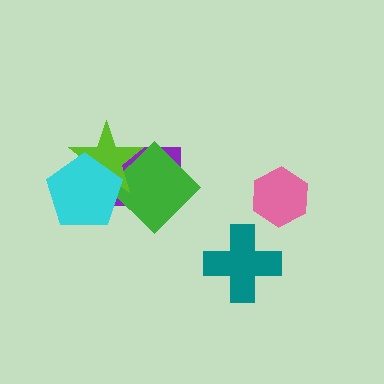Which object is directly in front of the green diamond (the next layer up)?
The lime star is directly in front of the green diamond.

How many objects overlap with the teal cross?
0 objects overlap with the teal cross.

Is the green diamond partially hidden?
Yes, it is partially covered by another shape.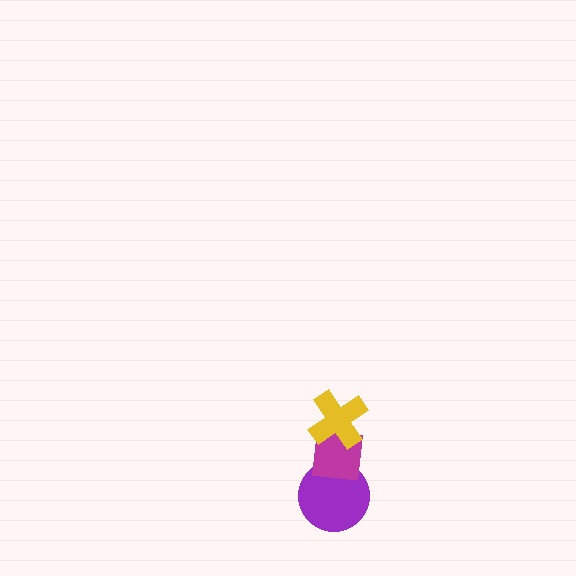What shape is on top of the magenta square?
The yellow cross is on top of the magenta square.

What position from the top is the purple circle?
The purple circle is 3rd from the top.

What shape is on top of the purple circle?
The magenta square is on top of the purple circle.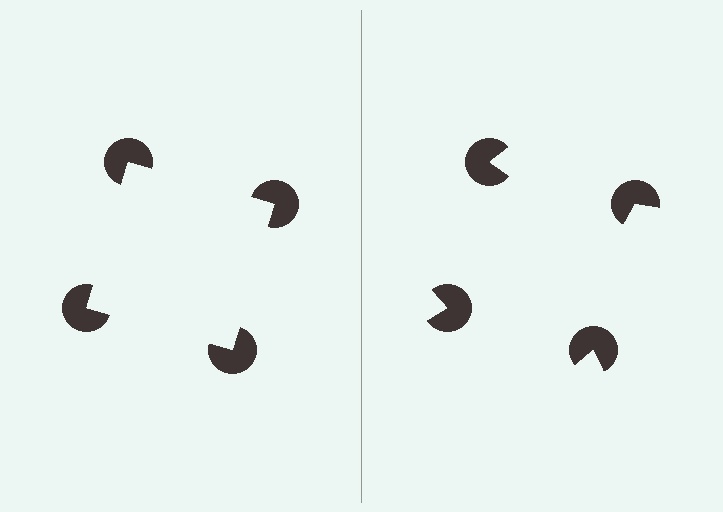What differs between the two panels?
The pac-man discs are positioned identically on both sides; only the wedge orientations differ. On the left they align to a square; on the right they are misaligned.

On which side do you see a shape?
An illusory square appears on the left side. On the right side the wedge cuts are rotated, so no coherent shape forms.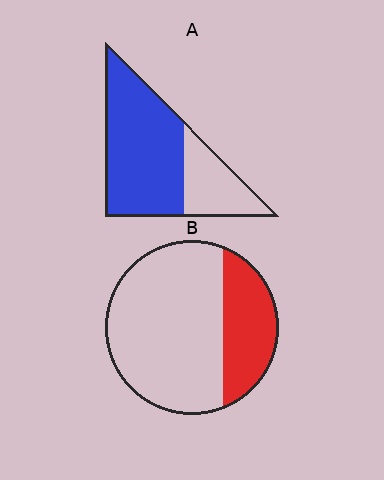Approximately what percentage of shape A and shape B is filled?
A is approximately 70% and B is approximately 30%.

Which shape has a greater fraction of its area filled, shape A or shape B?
Shape A.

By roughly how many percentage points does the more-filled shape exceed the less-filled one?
By roughly 40 percentage points (A over B).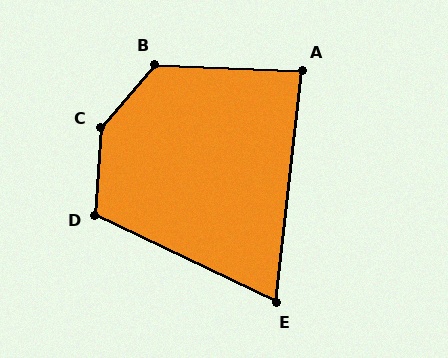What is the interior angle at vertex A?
Approximately 86 degrees (approximately right).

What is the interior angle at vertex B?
Approximately 128 degrees (obtuse).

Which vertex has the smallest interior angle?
E, at approximately 71 degrees.